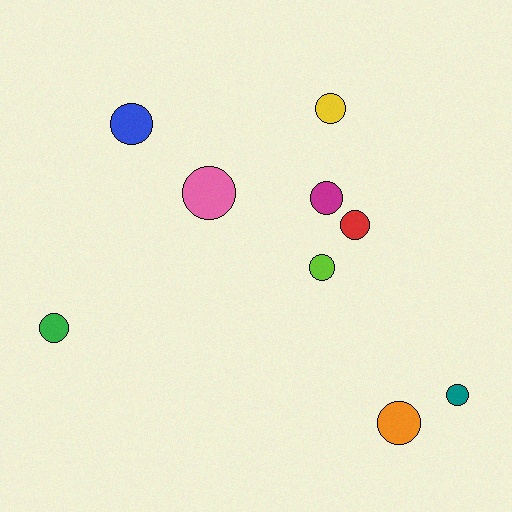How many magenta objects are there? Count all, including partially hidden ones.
There is 1 magenta object.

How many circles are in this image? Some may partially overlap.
There are 9 circles.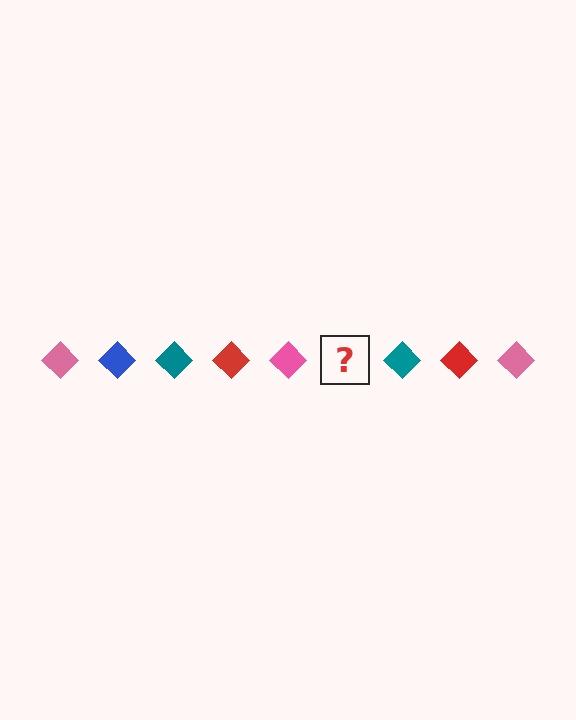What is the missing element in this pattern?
The missing element is a blue diamond.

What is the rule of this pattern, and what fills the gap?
The rule is that the pattern cycles through pink, blue, teal, red diamonds. The gap should be filled with a blue diamond.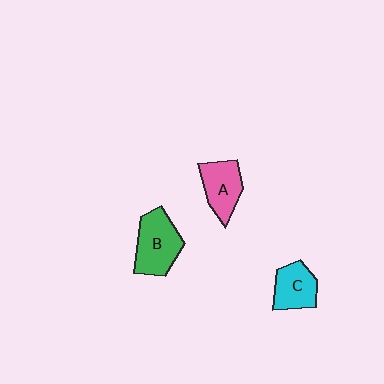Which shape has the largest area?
Shape B (green).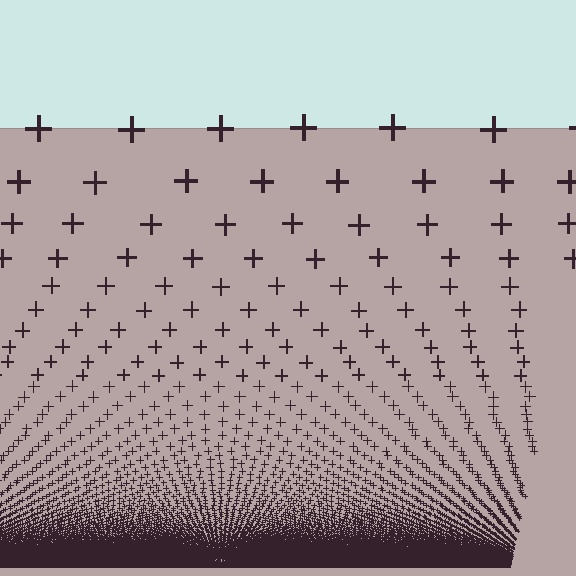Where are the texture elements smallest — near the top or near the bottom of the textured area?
Near the bottom.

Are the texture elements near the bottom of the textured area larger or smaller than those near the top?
Smaller. The gradient is inverted — elements near the bottom are smaller and denser.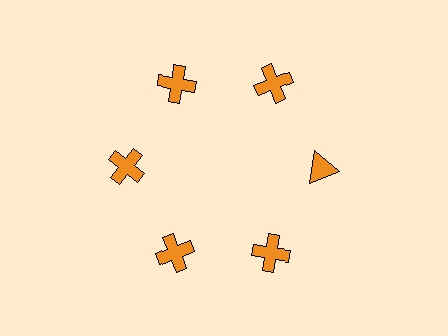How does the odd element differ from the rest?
It has a different shape: triangle instead of cross.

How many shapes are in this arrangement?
There are 6 shapes arranged in a ring pattern.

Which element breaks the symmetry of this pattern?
The orange triangle at roughly the 3 o'clock position breaks the symmetry. All other shapes are orange crosses.